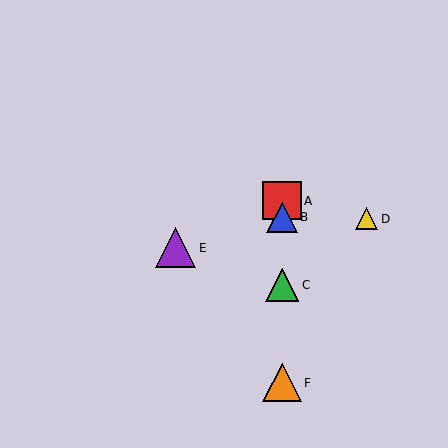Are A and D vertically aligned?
No, A is at x≈282 and D is at x≈367.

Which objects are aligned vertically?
Objects A, B, C, F are aligned vertically.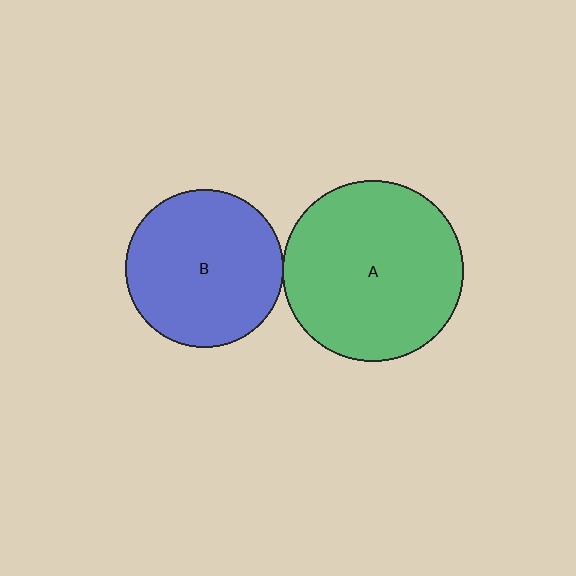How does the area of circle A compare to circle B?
Approximately 1.3 times.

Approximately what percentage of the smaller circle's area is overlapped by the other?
Approximately 5%.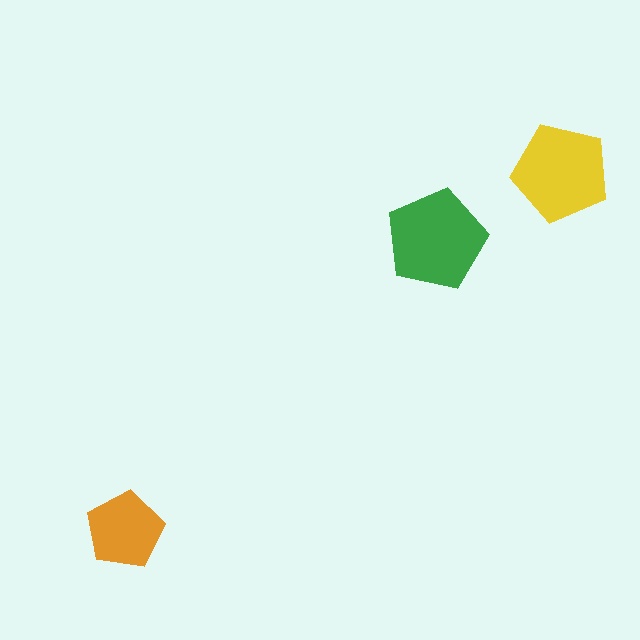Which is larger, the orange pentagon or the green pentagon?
The green one.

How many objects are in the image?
There are 3 objects in the image.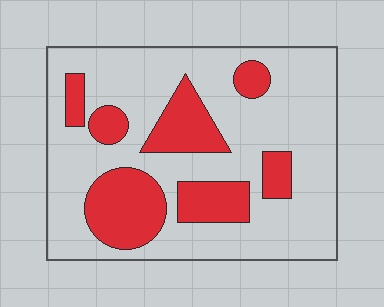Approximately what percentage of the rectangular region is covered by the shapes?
Approximately 25%.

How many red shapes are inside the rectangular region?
7.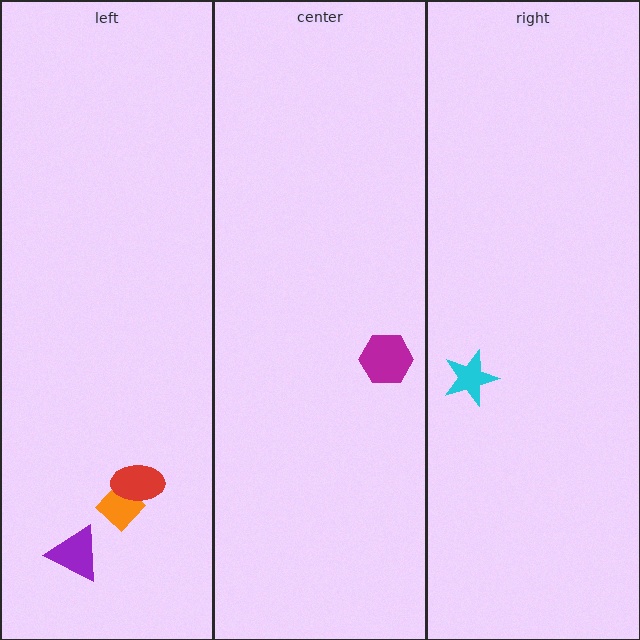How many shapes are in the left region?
3.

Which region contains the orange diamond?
The left region.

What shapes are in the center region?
The magenta hexagon.